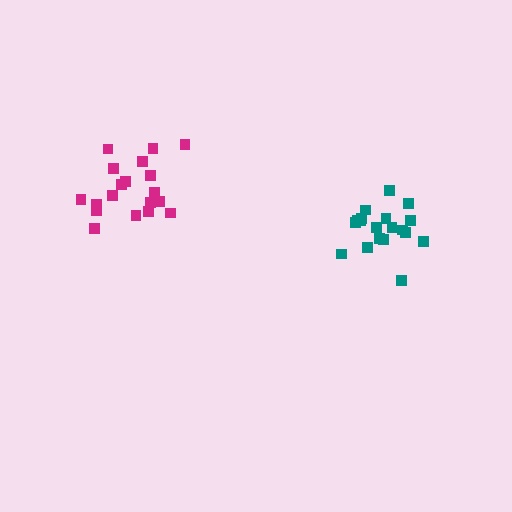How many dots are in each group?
Group 1: 19 dots, Group 2: 19 dots (38 total).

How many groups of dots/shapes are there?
There are 2 groups.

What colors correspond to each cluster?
The clusters are colored: teal, magenta.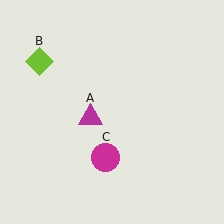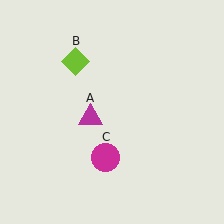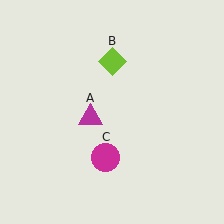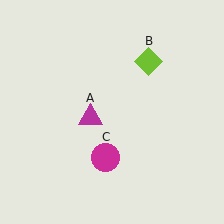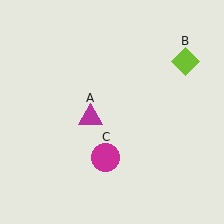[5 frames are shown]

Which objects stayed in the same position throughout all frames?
Magenta triangle (object A) and magenta circle (object C) remained stationary.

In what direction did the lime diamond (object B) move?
The lime diamond (object B) moved right.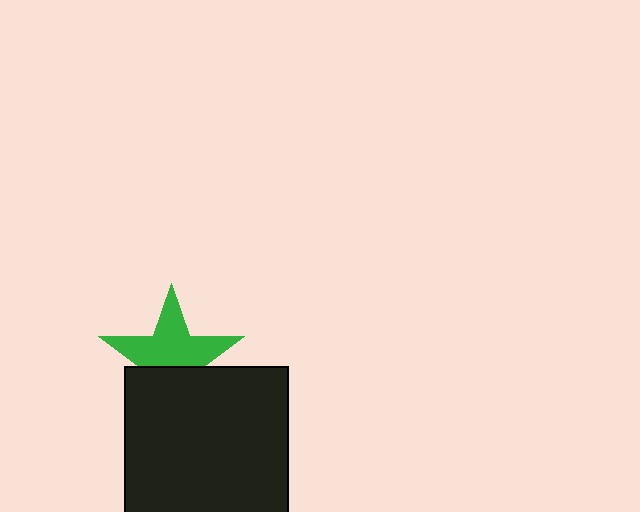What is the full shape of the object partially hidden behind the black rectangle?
The partially hidden object is a green star.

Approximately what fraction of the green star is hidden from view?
Roughly 40% of the green star is hidden behind the black rectangle.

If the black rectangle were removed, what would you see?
You would see the complete green star.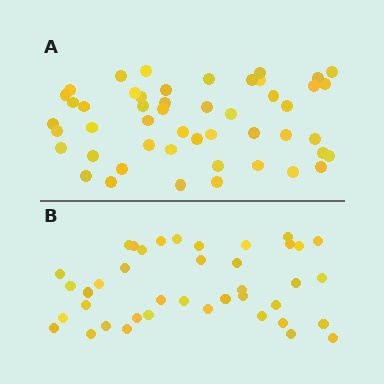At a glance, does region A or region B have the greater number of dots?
Region A (the top region) has more dots.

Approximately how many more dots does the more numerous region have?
Region A has roughly 8 or so more dots than region B.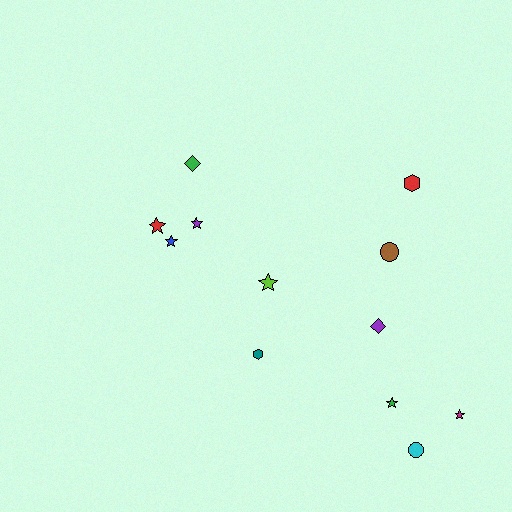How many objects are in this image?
There are 12 objects.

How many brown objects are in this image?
There is 1 brown object.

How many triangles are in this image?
There are no triangles.